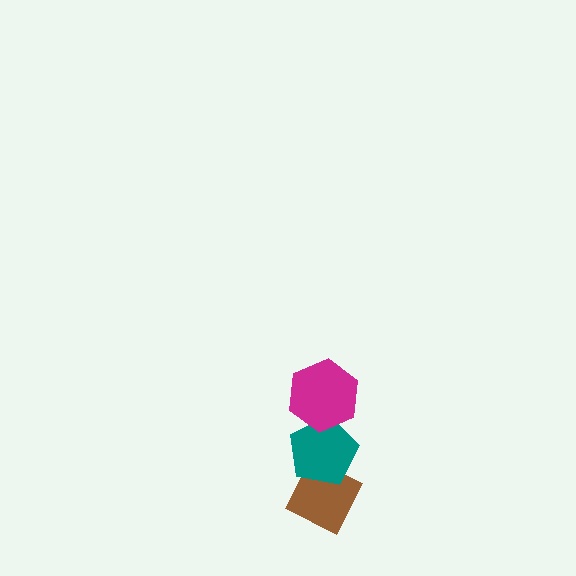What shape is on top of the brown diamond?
The teal pentagon is on top of the brown diamond.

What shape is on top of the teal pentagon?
The magenta hexagon is on top of the teal pentagon.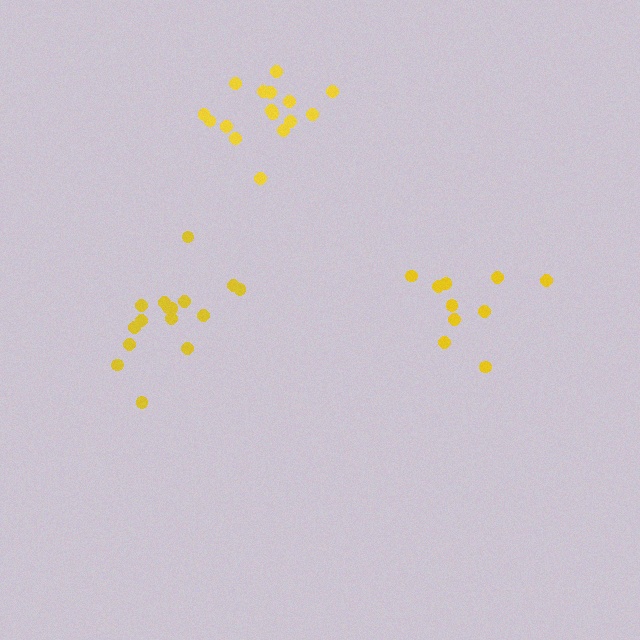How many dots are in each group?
Group 1: 10 dots, Group 2: 16 dots, Group 3: 16 dots (42 total).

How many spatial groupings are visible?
There are 3 spatial groupings.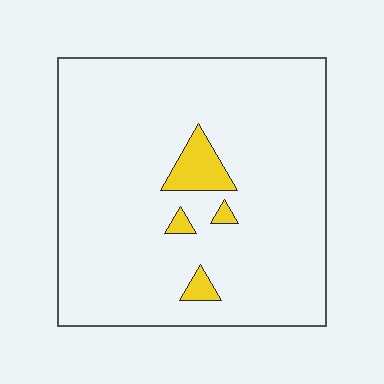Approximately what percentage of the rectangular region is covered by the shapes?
Approximately 5%.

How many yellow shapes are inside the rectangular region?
4.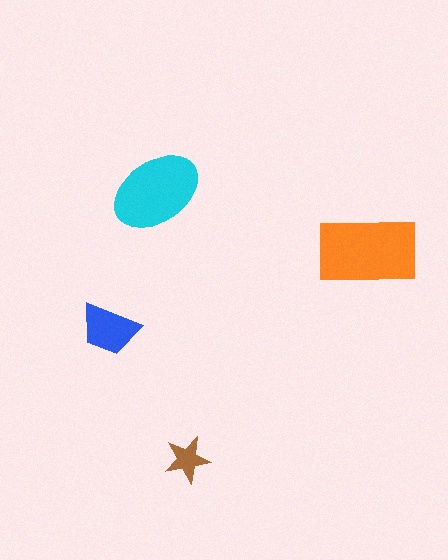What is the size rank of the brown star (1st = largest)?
4th.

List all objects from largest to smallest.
The orange rectangle, the cyan ellipse, the blue trapezoid, the brown star.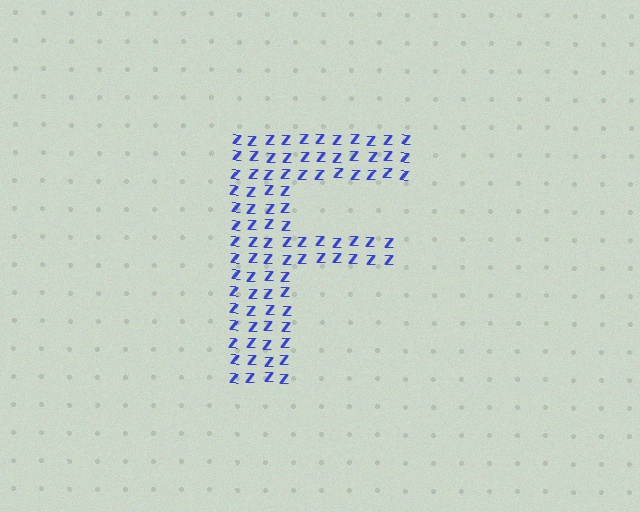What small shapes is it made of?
It is made of small letter Z's.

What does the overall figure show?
The overall figure shows the letter F.